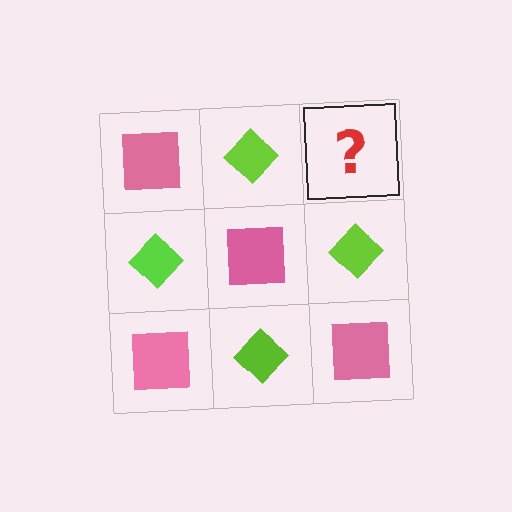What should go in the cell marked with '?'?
The missing cell should contain a pink square.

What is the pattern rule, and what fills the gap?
The rule is that it alternates pink square and lime diamond in a checkerboard pattern. The gap should be filled with a pink square.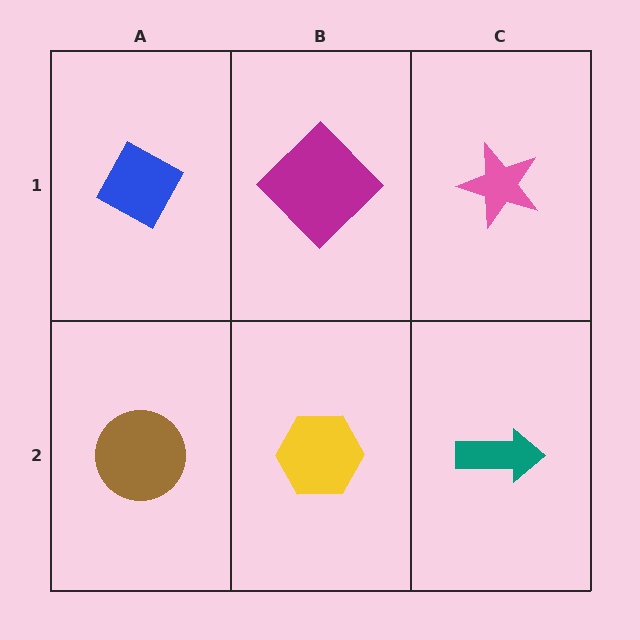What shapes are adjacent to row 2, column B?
A magenta diamond (row 1, column B), a brown circle (row 2, column A), a teal arrow (row 2, column C).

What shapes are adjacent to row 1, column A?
A brown circle (row 2, column A), a magenta diamond (row 1, column B).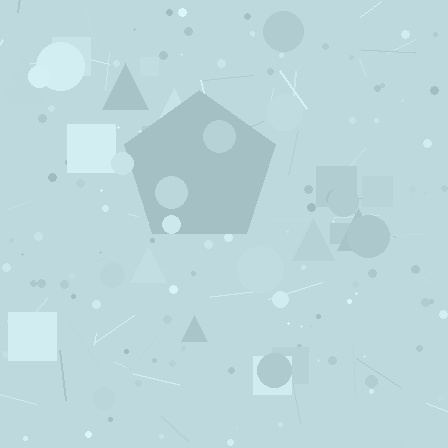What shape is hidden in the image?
A pentagon is hidden in the image.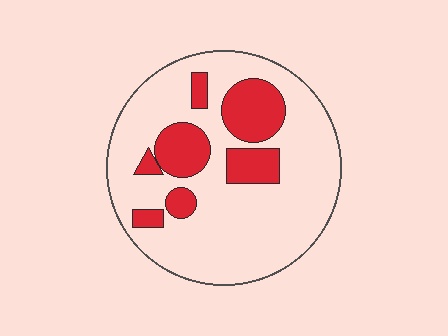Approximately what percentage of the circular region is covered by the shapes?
Approximately 25%.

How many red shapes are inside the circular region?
7.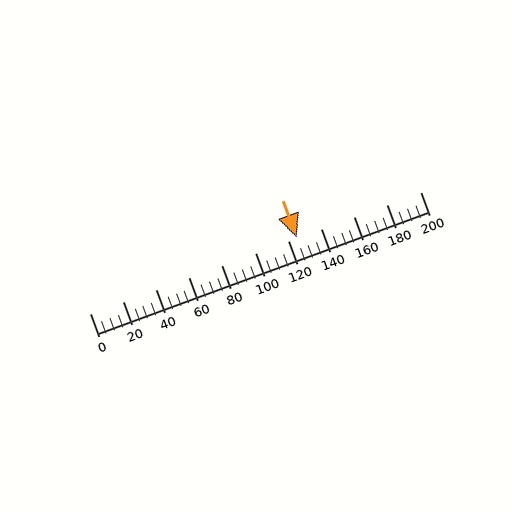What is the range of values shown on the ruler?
The ruler shows values from 0 to 200.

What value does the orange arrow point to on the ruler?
The orange arrow points to approximately 125.